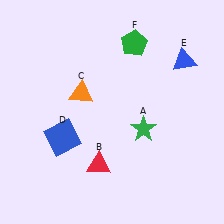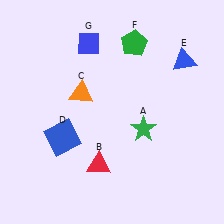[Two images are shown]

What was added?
A blue diamond (G) was added in Image 2.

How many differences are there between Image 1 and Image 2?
There is 1 difference between the two images.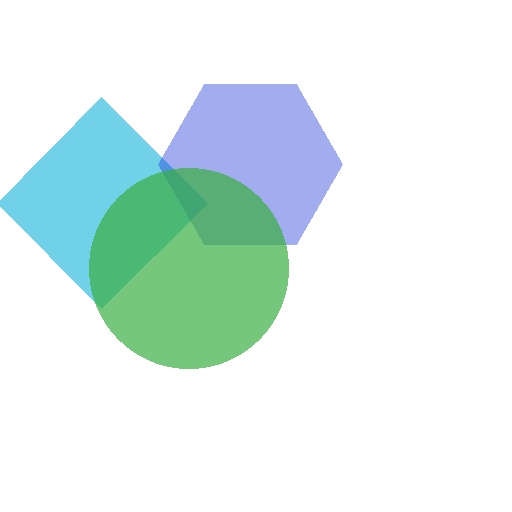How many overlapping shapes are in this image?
There are 3 overlapping shapes in the image.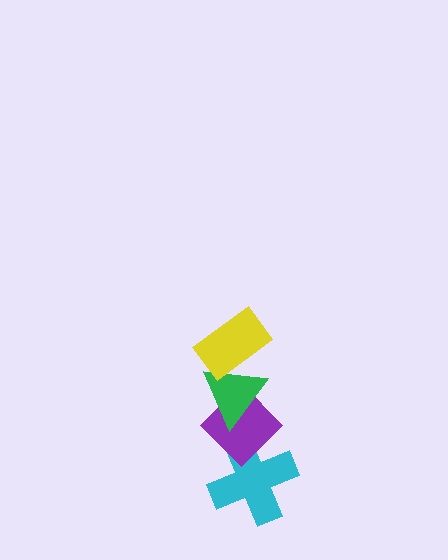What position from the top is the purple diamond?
The purple diamond is 3rd from the top.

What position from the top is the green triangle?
The green triangle is 2nd from the top.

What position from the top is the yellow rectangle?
The yellow rectangle is 1st from the top.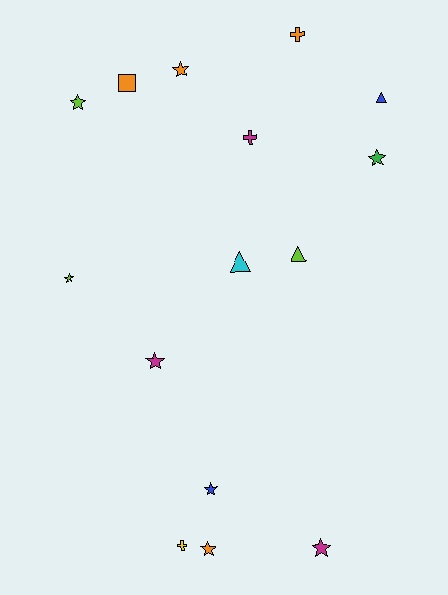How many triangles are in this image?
There are 3 triangles.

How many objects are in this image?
There are 15 objects.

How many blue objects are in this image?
There are 2 blue objects.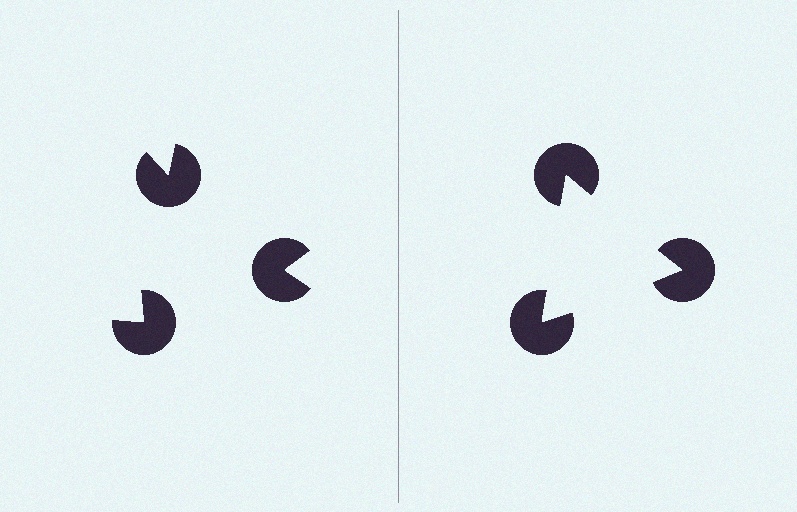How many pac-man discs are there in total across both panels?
6 — 3 on each side.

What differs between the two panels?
The pac-man discs are positioned identically on both sides; only the wedge orientations differ. On the right they align to a triangle; on the left they are misaligned.